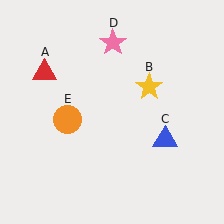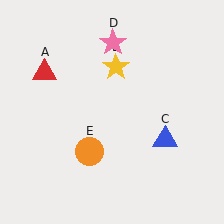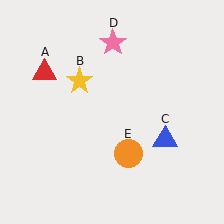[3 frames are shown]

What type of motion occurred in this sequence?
The yellow star (object B), orange circle (object E) rotated counterclockwise around the center of the scene.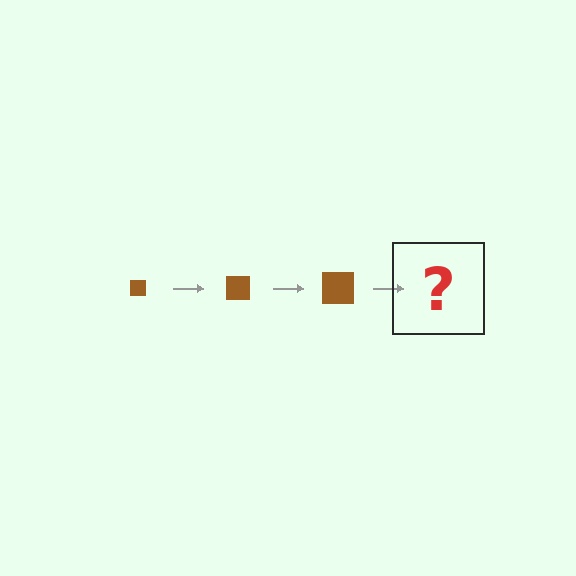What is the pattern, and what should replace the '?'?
The pattern is that the square gets progressively larger each step. The '?' should be a brown square, larger than the previous one.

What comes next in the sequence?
The next element should be a brown square, larger than the previous one.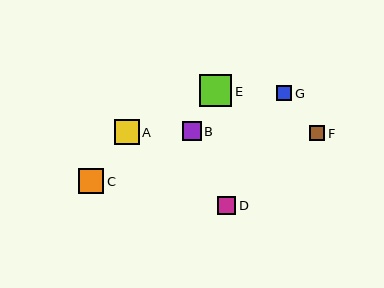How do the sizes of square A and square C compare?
Square A and square C are approximately the same size.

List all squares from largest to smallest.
From largest to smallest: E, A, C, B, D, G, F.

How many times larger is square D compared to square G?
Square D is approximately 1.2 times the size of square G.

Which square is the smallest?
Square F is the smallest with a size of approximately 15 pixels.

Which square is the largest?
Square E is the largest with a size of approximately 32 pixels.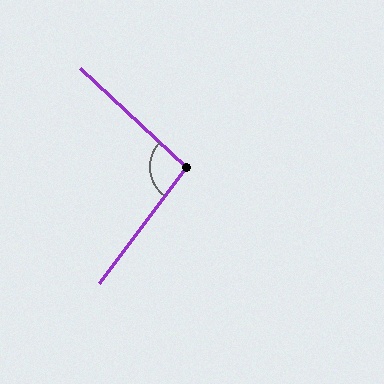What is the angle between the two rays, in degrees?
Approximately 96 degrees.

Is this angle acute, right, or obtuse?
It is obtuse.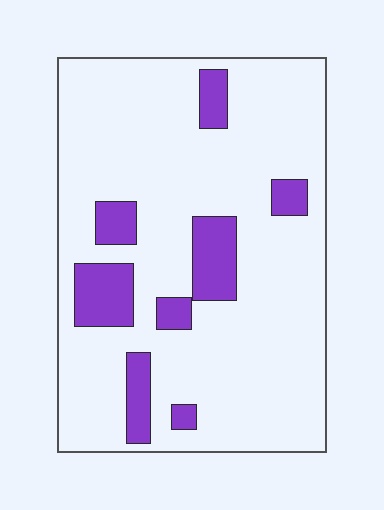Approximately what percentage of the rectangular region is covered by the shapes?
Approximately 15%.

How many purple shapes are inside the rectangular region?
8.